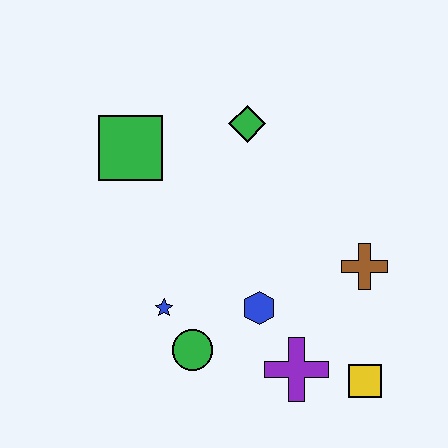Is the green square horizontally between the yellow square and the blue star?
No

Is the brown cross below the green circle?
No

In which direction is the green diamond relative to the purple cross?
The green diamond is above the purple cross.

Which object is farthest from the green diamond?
The yellow square is farthest from the green diamond.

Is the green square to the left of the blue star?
Yes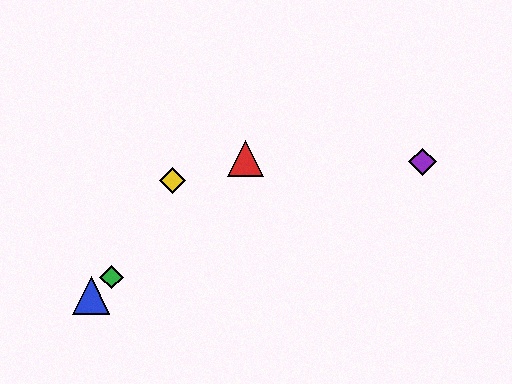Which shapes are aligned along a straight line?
The red triangle, the blue triangle, the green diamond are aligned along a straight line.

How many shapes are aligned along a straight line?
3 shapes (the red triangle, the blue triangle, the green diamond) are aligned along a straight line.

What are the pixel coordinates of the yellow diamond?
The yellow diamond is at (172, 181).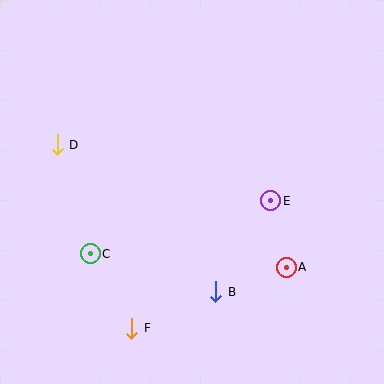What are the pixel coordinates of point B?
Point B is at (216, 292).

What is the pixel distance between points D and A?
The distance between D and A is 260 pixels.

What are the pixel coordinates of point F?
Point F is at (132, 328).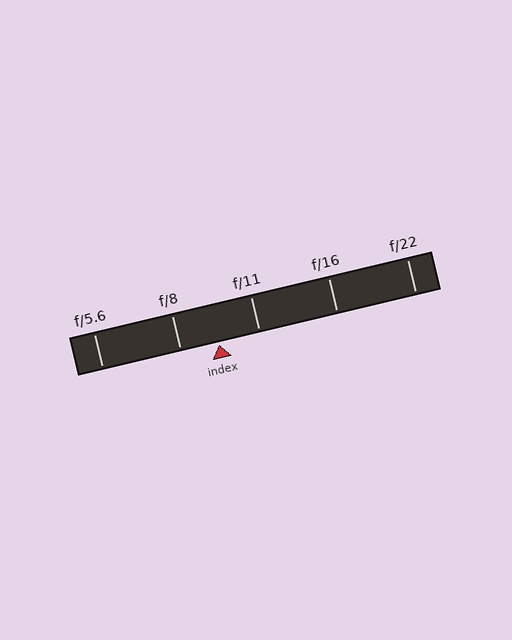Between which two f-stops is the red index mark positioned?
The index mark is between f/8 and f/11.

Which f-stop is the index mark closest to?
The index mark is closest to f/8.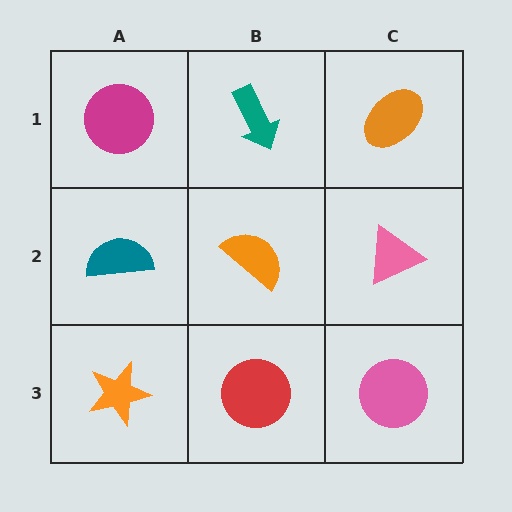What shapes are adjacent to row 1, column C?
A pink triangle (row 2, column C), a teal arrow (row 1, column B).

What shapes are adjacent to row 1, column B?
An orange semicircle (row 2, column B), a magenta circle (row 1, column A), an orange ellipse (row 1, column C).